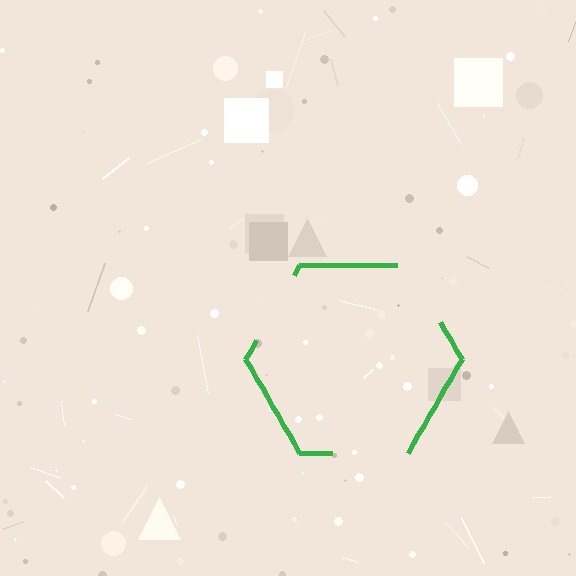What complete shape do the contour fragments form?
The contour fragments form a hexagon.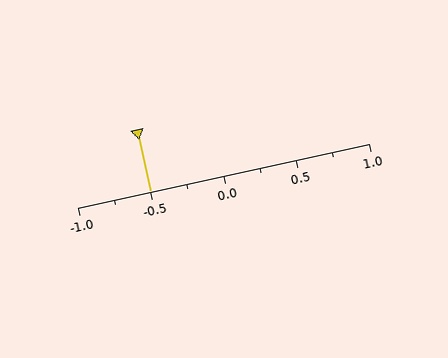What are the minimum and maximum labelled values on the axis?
The axis runs from -1.0 to 1.0.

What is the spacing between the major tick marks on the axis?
The major ticks are spaced 0.5 apart.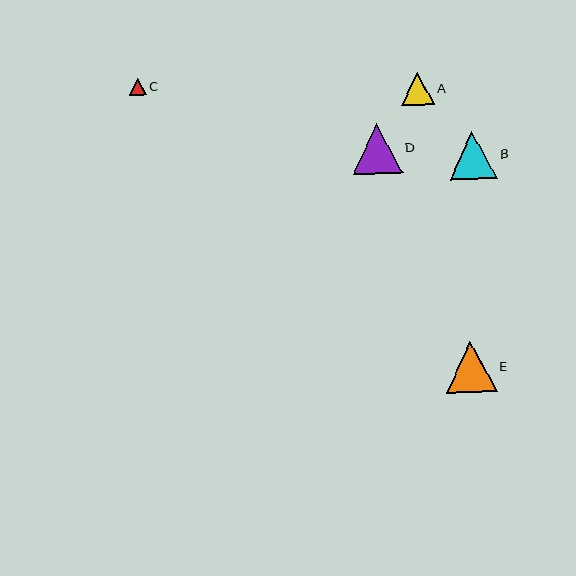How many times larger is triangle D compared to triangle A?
Triangle D is approximately 1.5 times the size of triangle A.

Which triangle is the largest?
Triangle E is the largest with a size of approximately 51 pixels.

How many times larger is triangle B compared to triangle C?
Triangle B is approximately 2.8 times the size of triangle C.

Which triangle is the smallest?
Triangle C is the smallest with a size of approximately 17 pixels.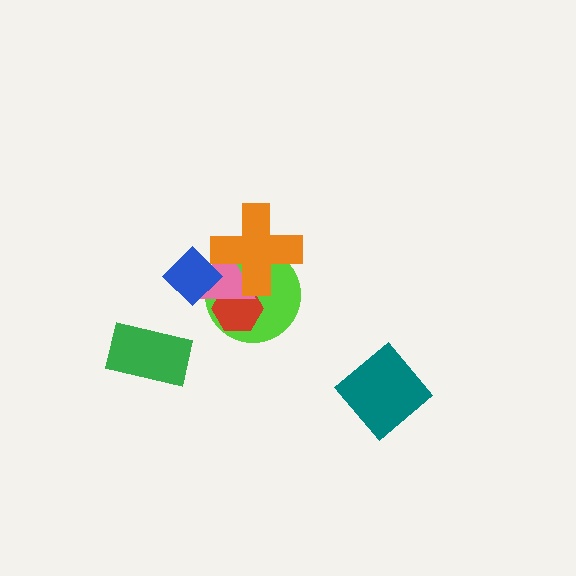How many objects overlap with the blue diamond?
2 objects overlap with the blue diamond.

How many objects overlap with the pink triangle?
4 objects overlap with the pink triangle.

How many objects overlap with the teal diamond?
0 objects overlap with the teal diamond.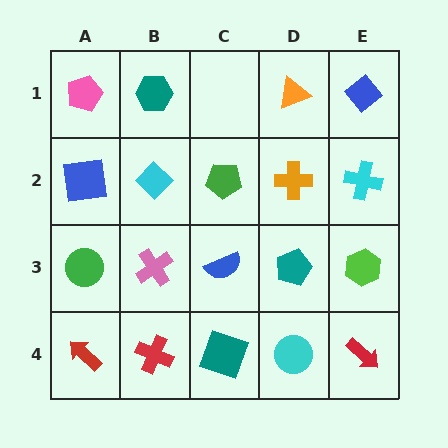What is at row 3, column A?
A green circle.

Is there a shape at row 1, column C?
No, that cell is empty.